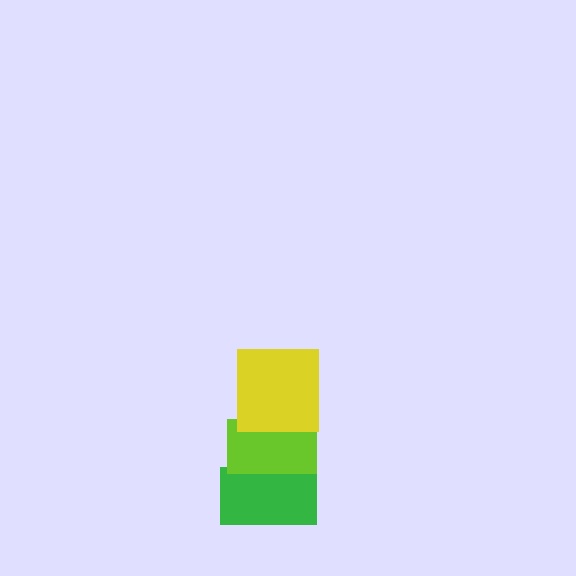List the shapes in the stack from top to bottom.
From top to bottom: the yellow square, the lime rectangle, the green rectangle.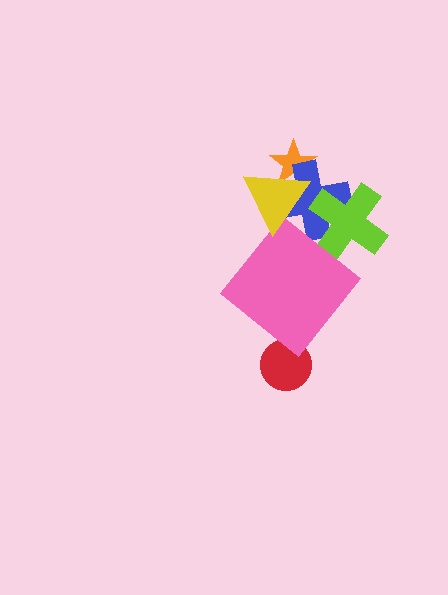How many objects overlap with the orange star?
2 objects overlap with the orange star.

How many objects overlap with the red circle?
0 objects overlap with the red circle.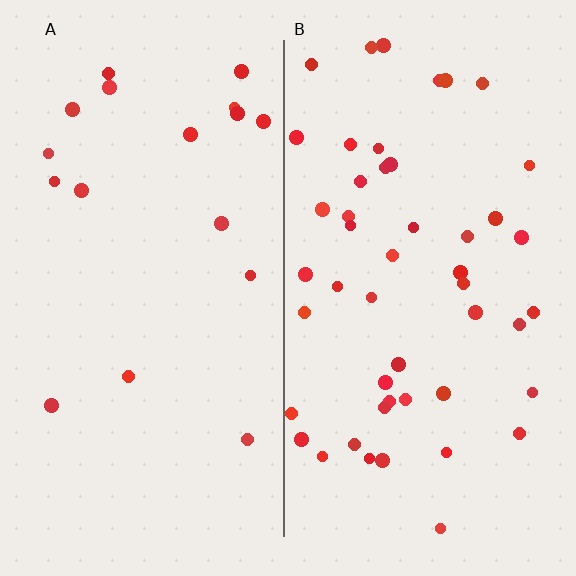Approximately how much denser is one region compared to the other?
Approximately 2.8× — region B over region A.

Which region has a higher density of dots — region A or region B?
B (the right).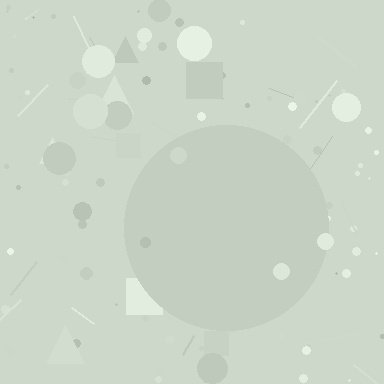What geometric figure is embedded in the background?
A circle is embedded in the background.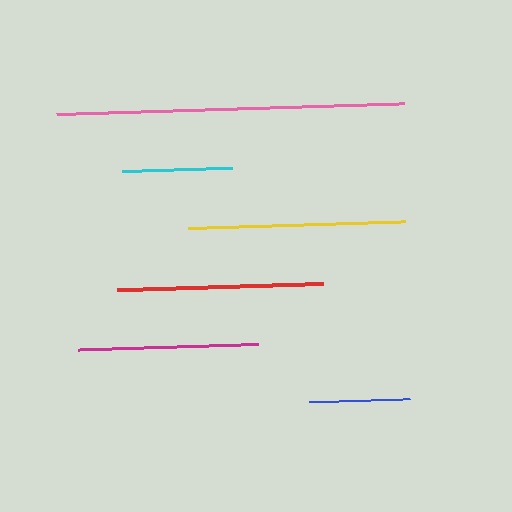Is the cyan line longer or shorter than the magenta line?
The magenta line is longer than the cyan line.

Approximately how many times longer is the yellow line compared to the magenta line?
The yellow line is approximately 1.2 times the length of the magenta line.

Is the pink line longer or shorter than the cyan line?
The pink line is longer than the cyan line.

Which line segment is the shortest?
The blue line is the shortest at approximately 101 pixels.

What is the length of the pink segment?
The pink segment is approximately 349 pixels long.